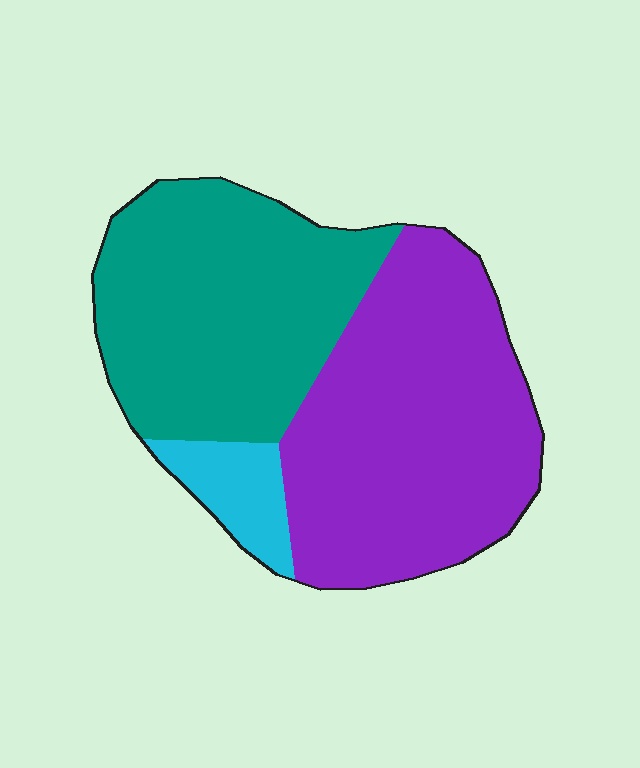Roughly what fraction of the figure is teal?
Teal takes up about two fifths (2/5) of the figure.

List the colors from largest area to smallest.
From largest to smallest: purple, teal, cyan.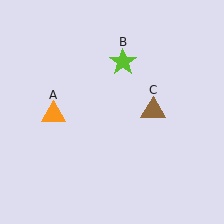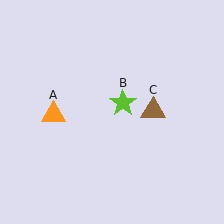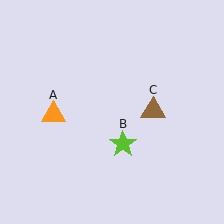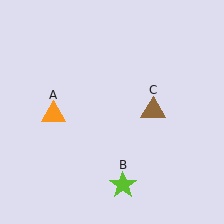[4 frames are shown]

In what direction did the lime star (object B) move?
The lime star (object B) moved down.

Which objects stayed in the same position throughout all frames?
Orange triangle (object A) and brown triangle (object C) remained stationary.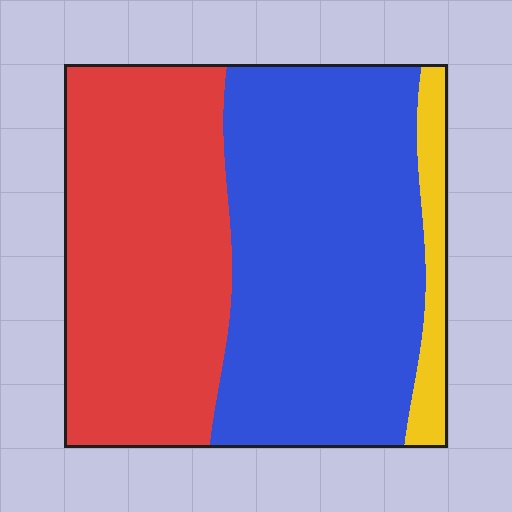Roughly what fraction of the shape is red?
Red covers 42% of the shape.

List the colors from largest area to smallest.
From largest to smallest: blue, red, yellow.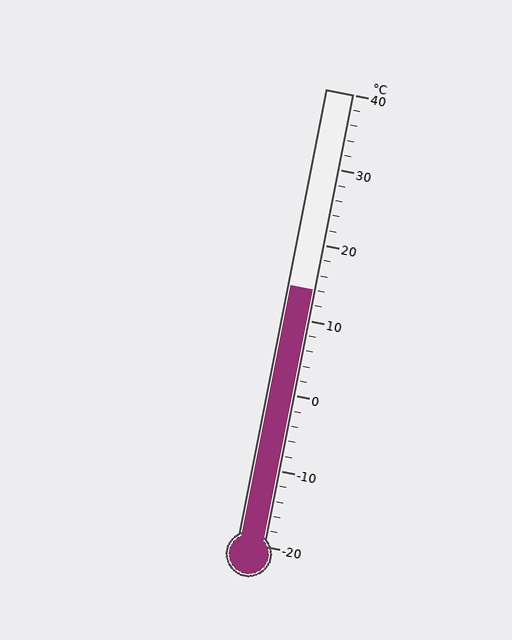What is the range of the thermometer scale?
The thermometer scale ranges from -20°C to 40°C.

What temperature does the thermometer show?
The thermometer shows approximately 14°C.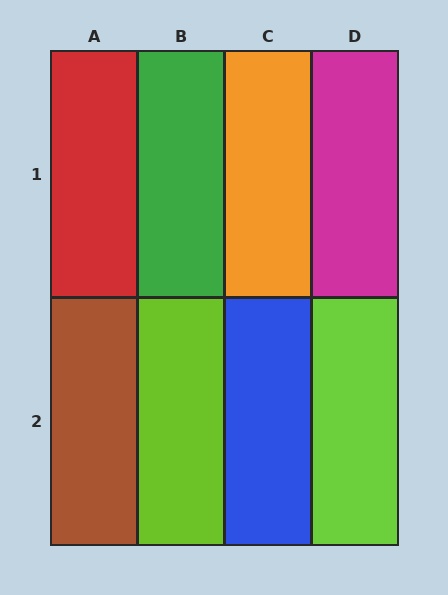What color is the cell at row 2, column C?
Blue.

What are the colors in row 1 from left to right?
Red, green, orange, magenta.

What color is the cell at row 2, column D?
Lime.